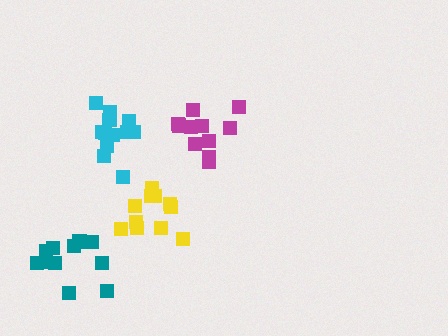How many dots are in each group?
Group 1: 11 dots, Group 2: 11 dots, Group 3: 11 dots, Group 4: 12 dots (45 total).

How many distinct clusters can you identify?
There are 4 distinct clusters.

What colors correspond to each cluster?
The clusters are colored: magenta, yellow, teal, cyan.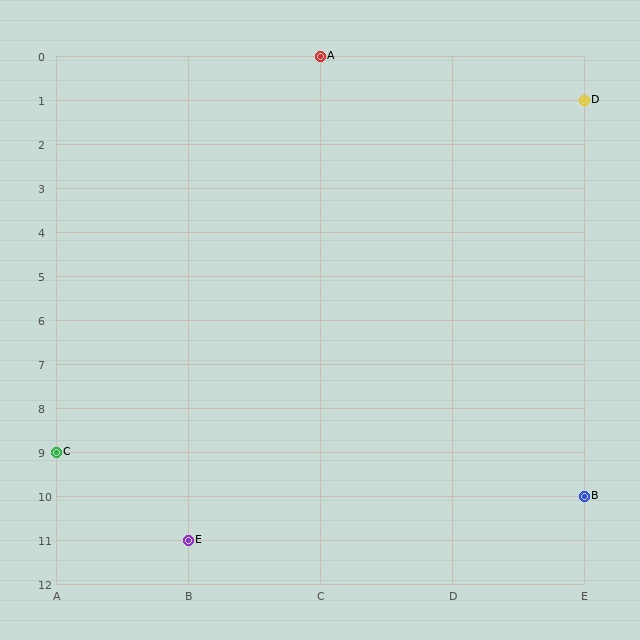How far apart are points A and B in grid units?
Points A and B are 2 columns and 10 rows apart (about 10.2 grid units diagonally).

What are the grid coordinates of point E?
Point E is at grid coordinates (B, 11).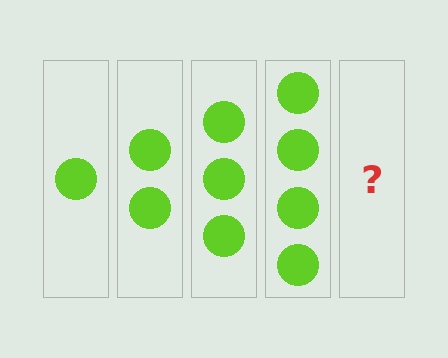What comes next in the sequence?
The next element should be 5 circles.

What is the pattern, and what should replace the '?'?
The pattern is that each step adds one more circle. The '?' should be 5 circles.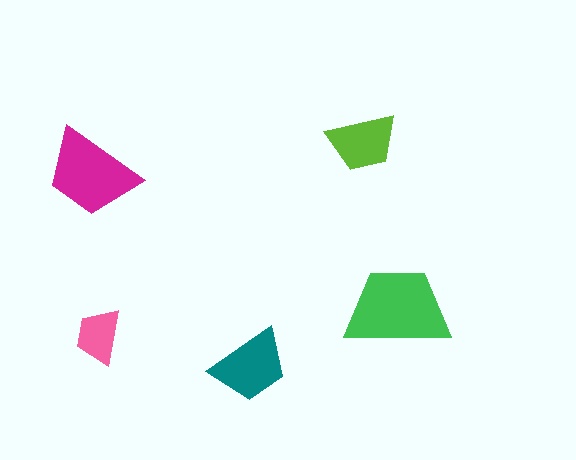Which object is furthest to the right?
The green trapezoid is rightmost.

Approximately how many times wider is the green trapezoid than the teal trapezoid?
About 1.5 times wider.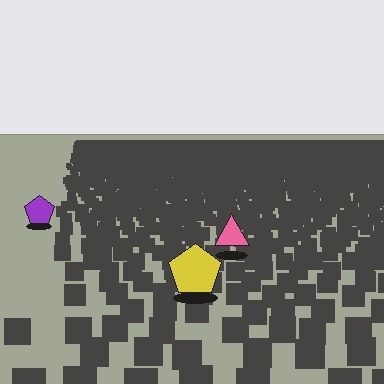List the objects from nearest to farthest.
From nearest to farthest: the yellow pentagon, the pink triangle, the purple pentagon.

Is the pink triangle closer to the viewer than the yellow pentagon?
No. The yellow pentagon is closer — you can tell from the texture gradient: the ground texture is coarser near it.